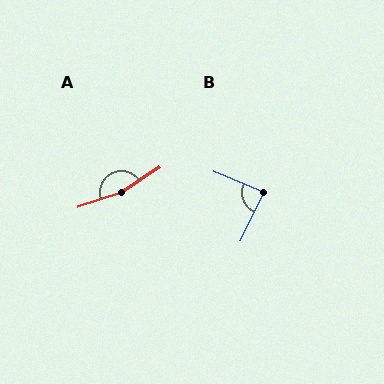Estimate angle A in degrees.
Approximately 166 degrees.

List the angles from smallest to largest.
B (87°), A (166°).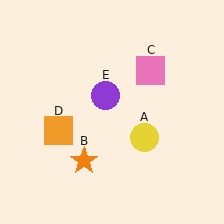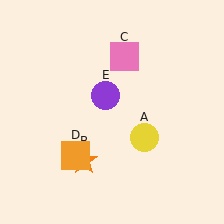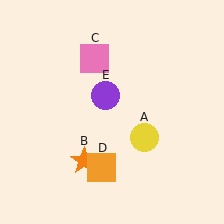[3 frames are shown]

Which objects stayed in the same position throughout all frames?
Yellow circle (object A) and orange star (object B) and purple circle (object E) remained stationary.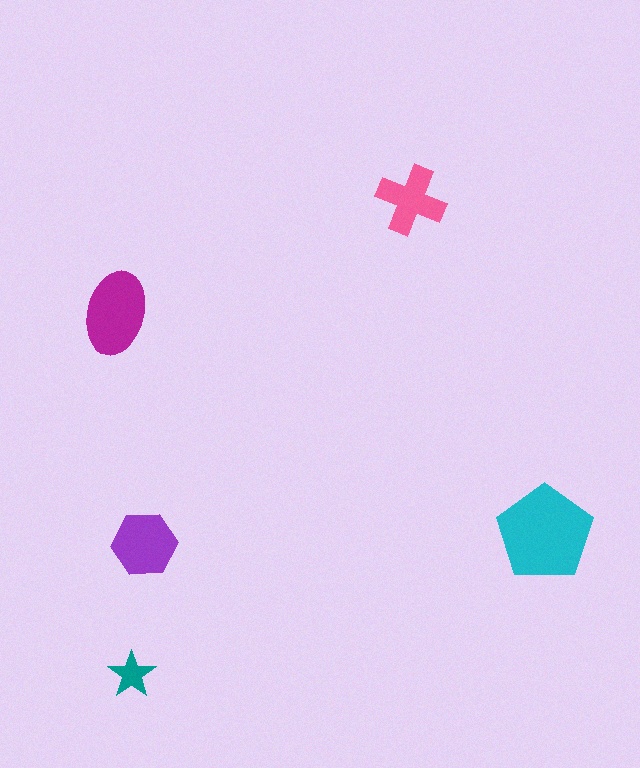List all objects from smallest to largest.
The teal star, the pink cross, the purple hexagon, the magenta ellipse, the cyan pentagon.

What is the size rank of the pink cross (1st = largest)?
4th.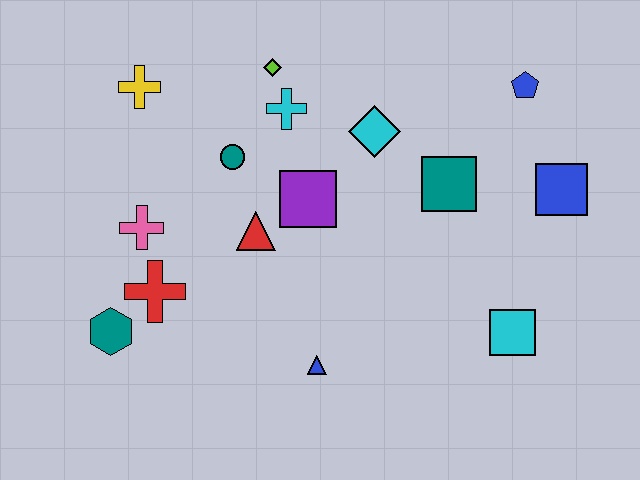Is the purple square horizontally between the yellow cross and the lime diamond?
No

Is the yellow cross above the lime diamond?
No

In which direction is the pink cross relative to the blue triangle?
The pink cross is to the left of the blue triangle.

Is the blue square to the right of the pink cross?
Yes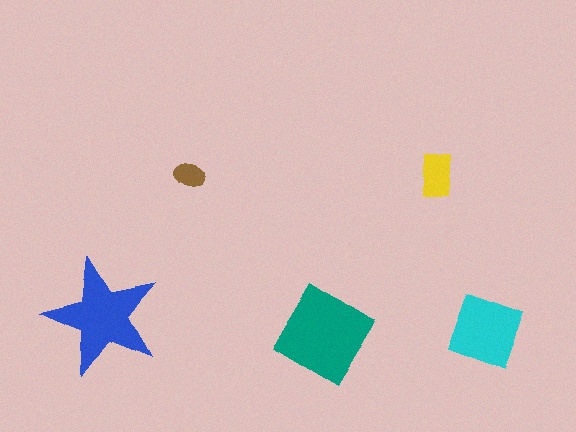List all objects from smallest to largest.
The brown ellipse, the yellow rectangle, the cyan diamond, the blue star, the teal diamond.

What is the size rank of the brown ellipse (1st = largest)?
5th.